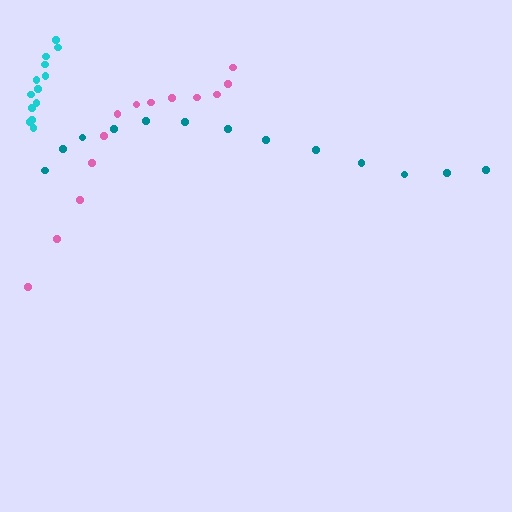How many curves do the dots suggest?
There are 3 distinct paths.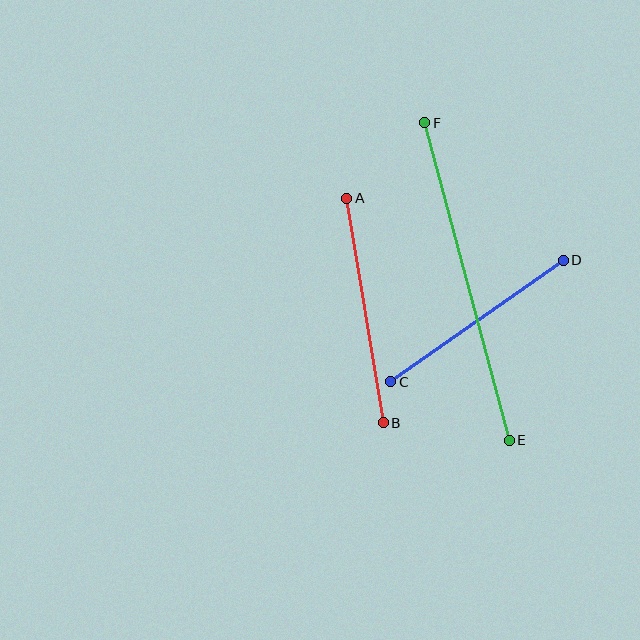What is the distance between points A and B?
The distance is approximately 227 pixels.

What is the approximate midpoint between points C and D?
The midpoint is at approximately (477, 321) pixels.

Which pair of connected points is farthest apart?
Points E and F are farthest apart.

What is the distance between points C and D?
The distance is approximately 211 pixels.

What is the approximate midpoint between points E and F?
The midpoint is at approximately (467, 281) pixels.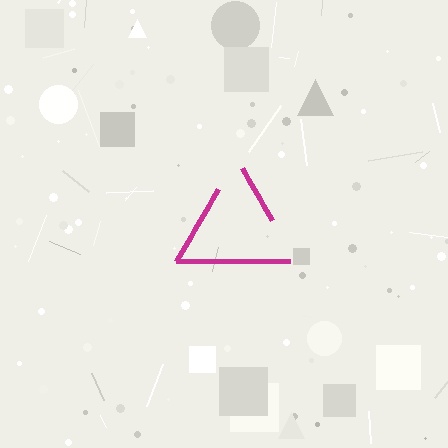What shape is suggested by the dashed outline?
The dashed outline suggests a triangle.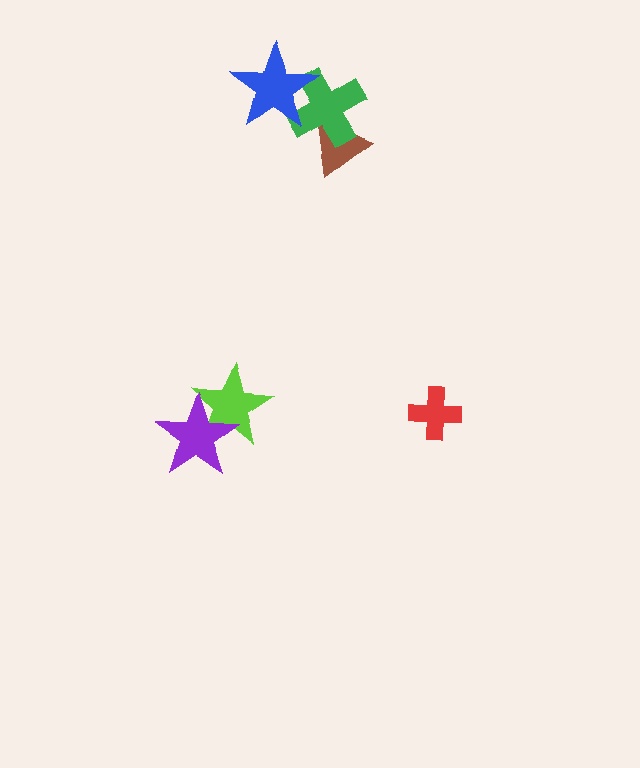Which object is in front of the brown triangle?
The green cross is in front of the brown triangle.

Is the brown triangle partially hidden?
Yes, it is partially covered by another shape.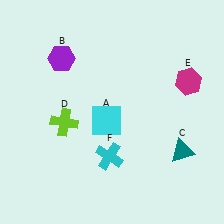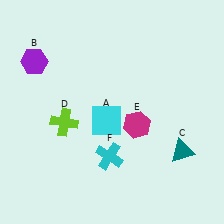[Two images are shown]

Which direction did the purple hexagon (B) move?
The purple hexagon (B) moved left.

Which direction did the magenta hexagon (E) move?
The magenta hexagon (E) moved left.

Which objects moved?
The objects that moved are: the purple hexagon (B), the magenta hexagon (E).